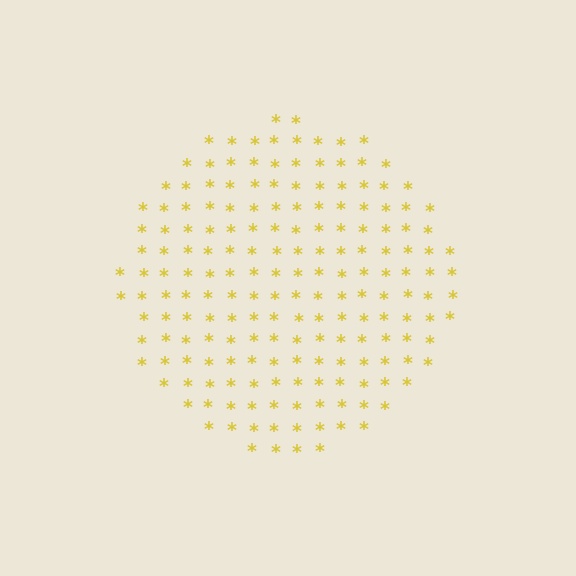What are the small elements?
The small elements are asterisks.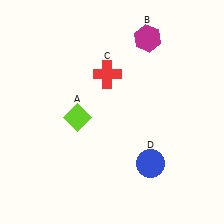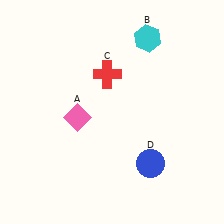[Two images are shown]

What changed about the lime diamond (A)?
In Image 1, A is lime. In Image 2, it changed to pink.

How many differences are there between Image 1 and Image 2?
There are 2 differences between the two images.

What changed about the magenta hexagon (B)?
In Image 1, B is magenta. In Image 2, it changed to cyan.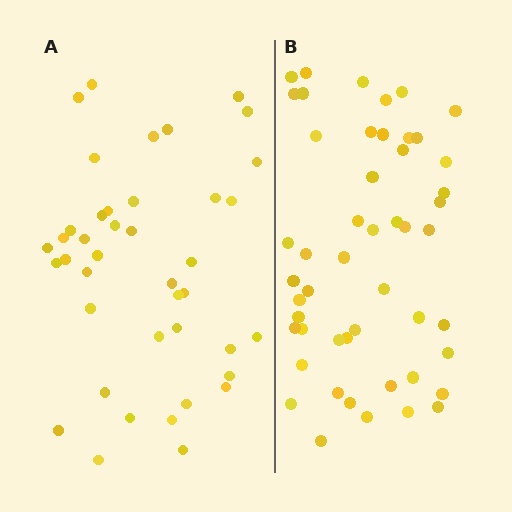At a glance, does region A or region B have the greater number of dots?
Region B (the right region) has more dots.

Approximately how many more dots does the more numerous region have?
Region B has roughly 8 or so more dots than region A.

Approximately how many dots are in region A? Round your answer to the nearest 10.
About 40 dots. (The exact count is 41, which rounds to 40.)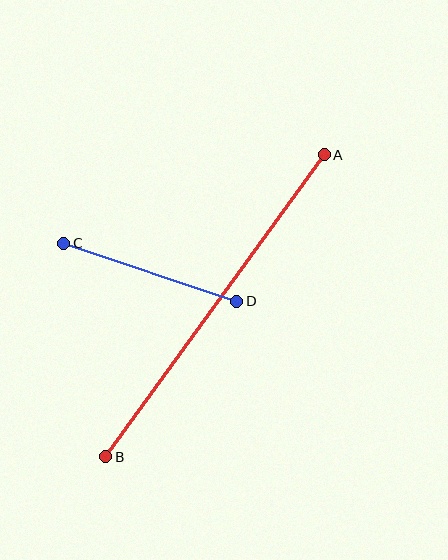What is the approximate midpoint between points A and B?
The midpoint is at approximately (215, 306) pixels.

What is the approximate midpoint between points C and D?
The midpoint is at approximately (150, 272) pixels.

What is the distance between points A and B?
The distance is approximately 373 pixels.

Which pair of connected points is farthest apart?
Points A and B are farthest apart.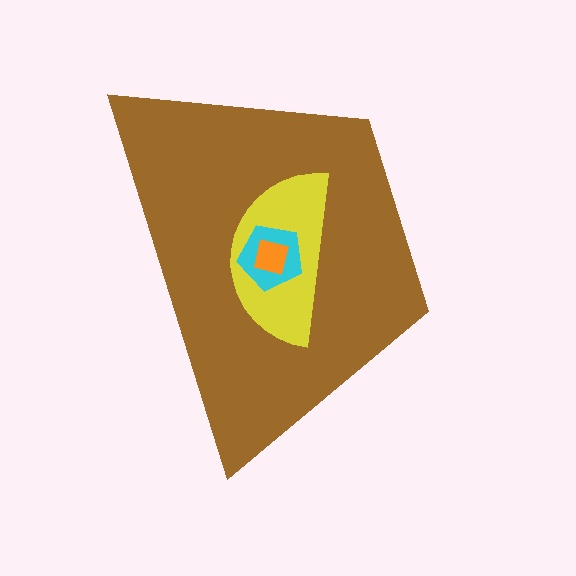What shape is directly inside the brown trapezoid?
The yellow semicircle.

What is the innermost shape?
The orange square.